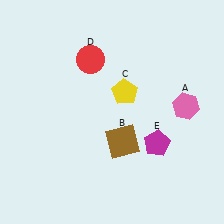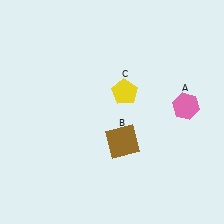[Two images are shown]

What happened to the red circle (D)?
The red circle (D) was removed in Image 2. It was in the top-left area of Image 1.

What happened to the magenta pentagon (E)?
The magenta pentagon (E) was removed in Image 2. It was in the bottom-right area of Image 1.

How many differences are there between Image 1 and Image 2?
There are 2 differences between the two images.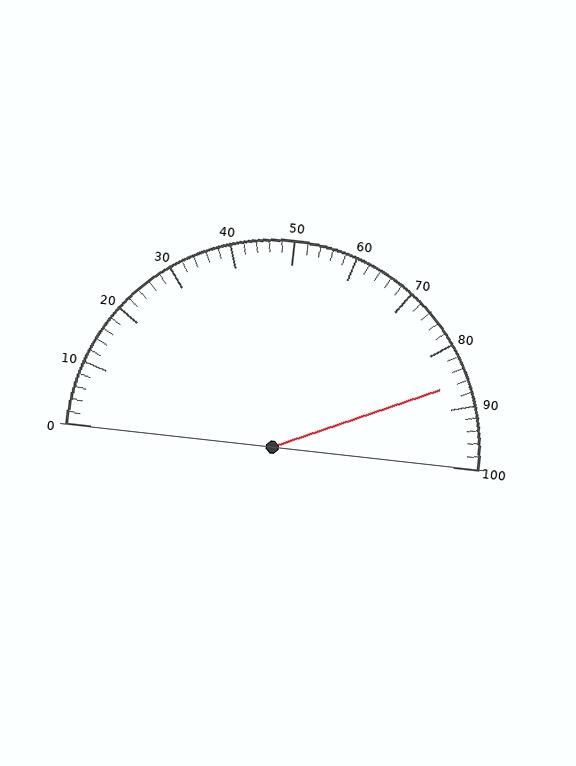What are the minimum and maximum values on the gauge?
The gauge ranges from 0 to 100.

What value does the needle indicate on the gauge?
The needle indicates approximately 86.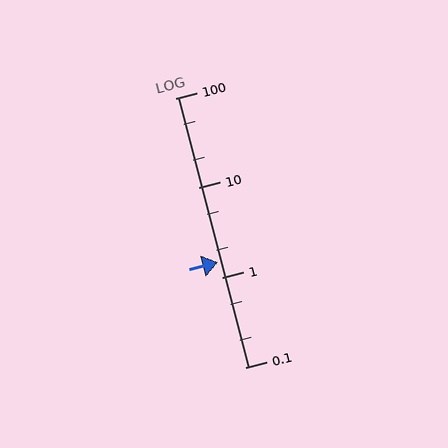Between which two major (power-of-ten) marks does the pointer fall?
The pointer is between 1 and 10.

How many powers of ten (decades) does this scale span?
The scale spans 3 decades, from 0.1 to 100.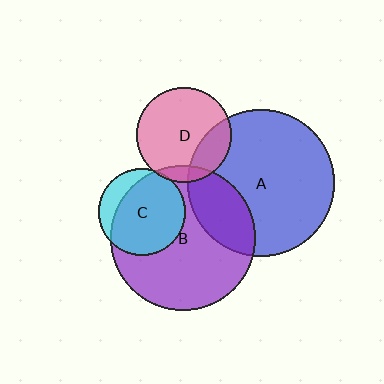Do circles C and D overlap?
Yes.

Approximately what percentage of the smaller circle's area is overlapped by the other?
Approximately 5%.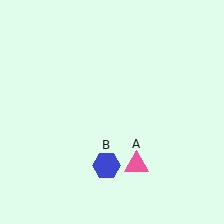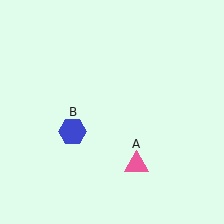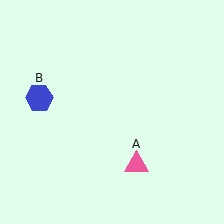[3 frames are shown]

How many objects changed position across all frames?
1 object changed position: blue hexagon (object B).